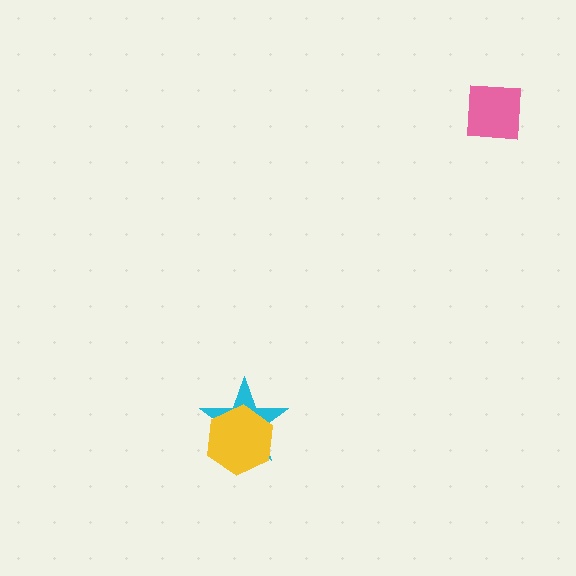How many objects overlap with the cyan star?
1 object overlaps with the cyan star.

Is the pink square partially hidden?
No, no other shape covers it.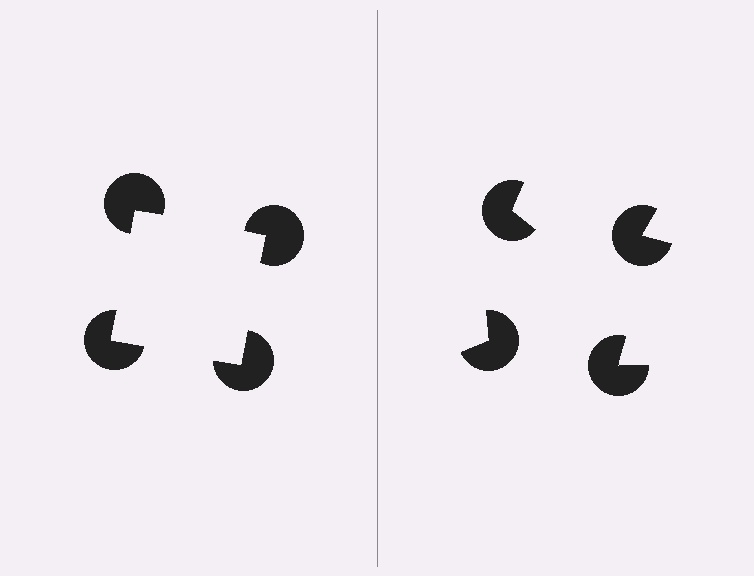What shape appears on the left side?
An illusory square.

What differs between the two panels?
The pac-man discs are positioned identically on both sides; only the wedge orientations differ. On the left they align to a square; on the right they are misaligned.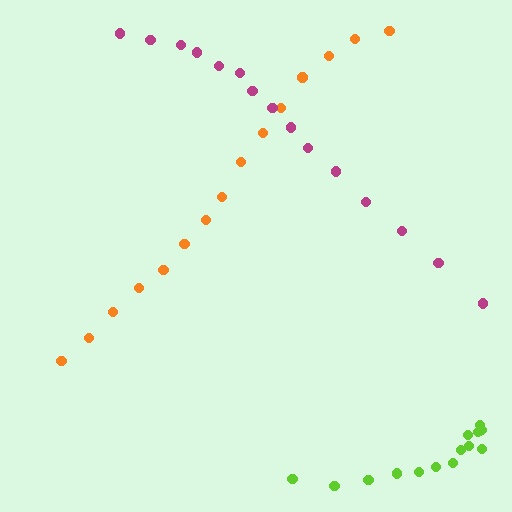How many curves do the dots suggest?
There are 3 distinct paths.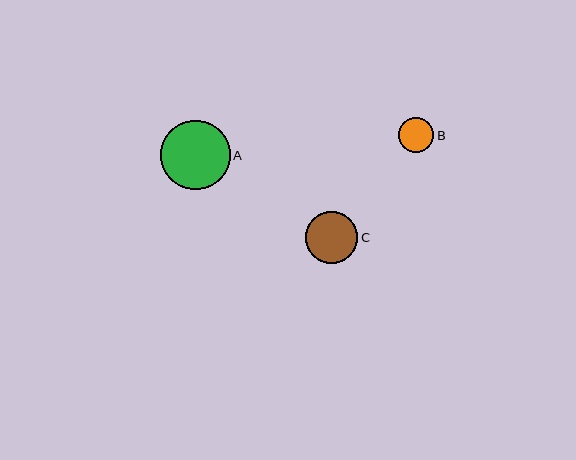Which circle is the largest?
Circle A is the largest with a size of approximately 69 pixels.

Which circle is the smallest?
Circle B is the smallest with a size of approximately 35 pixels.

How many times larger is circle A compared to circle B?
Circle A is approximately 2.0 times the size of circle B.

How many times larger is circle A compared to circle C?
Circle A is approximately 1.3 times the size of circle C.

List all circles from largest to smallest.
From largest to smallest: A, C, B.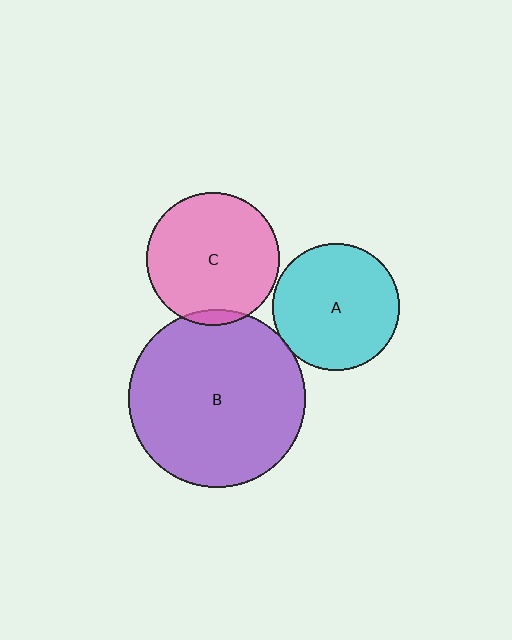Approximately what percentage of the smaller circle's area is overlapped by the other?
Approximately 5%.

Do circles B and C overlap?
Yes.